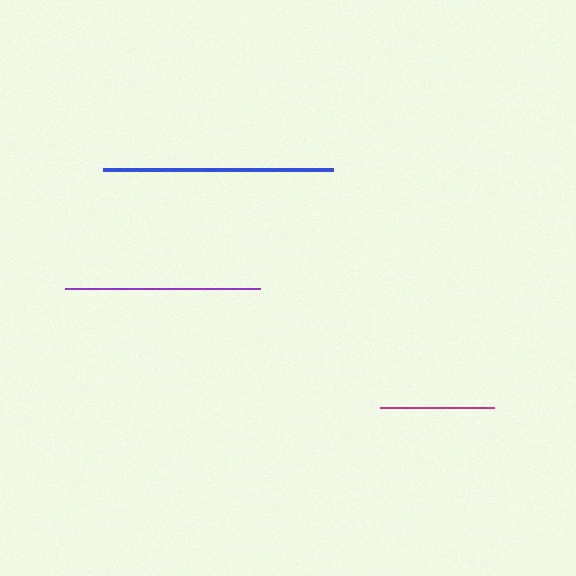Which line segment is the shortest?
The magenta line is the shortest at approximately 114 pixels.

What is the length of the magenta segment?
The magenta segment is approximately 114 pixels long.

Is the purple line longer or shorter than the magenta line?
The purple line is longer than the magenta line.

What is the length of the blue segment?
The blue segment is approximately 230 pixels long.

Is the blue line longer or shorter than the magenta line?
The blue line is longer than the magenta line.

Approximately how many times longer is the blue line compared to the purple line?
The blue line is approximately 1.2 times the length of the purple line.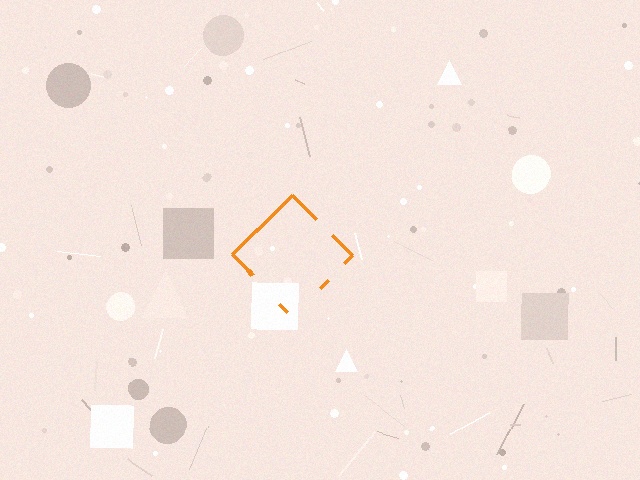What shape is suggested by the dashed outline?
The dashed outline suggests a diamond.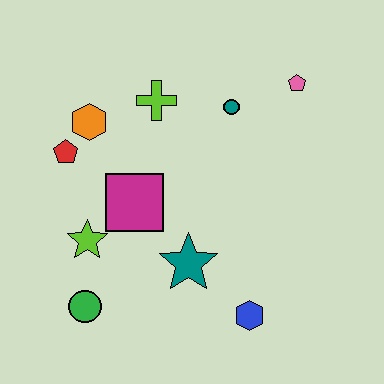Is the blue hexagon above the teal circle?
No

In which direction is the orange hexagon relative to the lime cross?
The orange hexagon is to the left of the lime cross.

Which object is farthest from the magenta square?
The pink pentagon is farthest from the magenta square.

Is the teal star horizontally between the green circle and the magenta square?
No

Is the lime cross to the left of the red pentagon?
No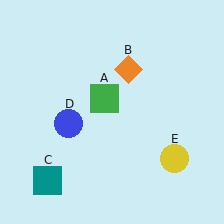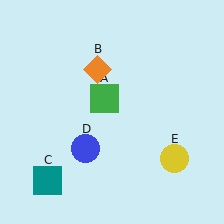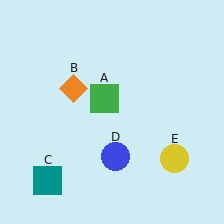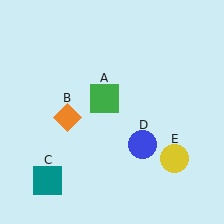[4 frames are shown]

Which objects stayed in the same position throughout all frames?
Green square (object A) and teal square (object C) and yellow circle (object E) remained stationary.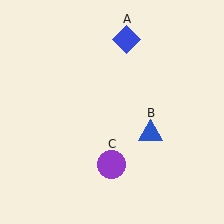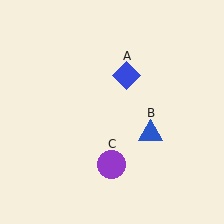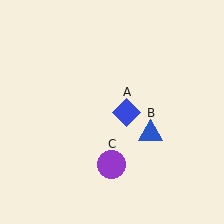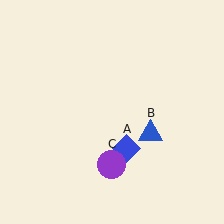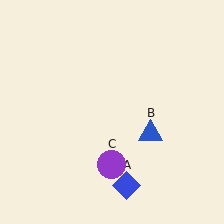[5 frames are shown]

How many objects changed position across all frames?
1 object changed position: blue diamond (object A).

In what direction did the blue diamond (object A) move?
The blue diamond (object A) moved down.